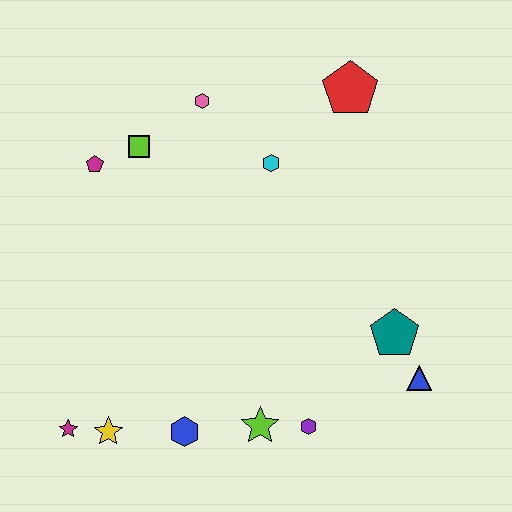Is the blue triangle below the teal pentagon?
Yes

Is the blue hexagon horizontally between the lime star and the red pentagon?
No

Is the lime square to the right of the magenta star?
Yes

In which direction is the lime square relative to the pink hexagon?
The lime square is to the left of the pink hexagon.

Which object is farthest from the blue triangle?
The magenta pentagon is farthest from the blue triangle.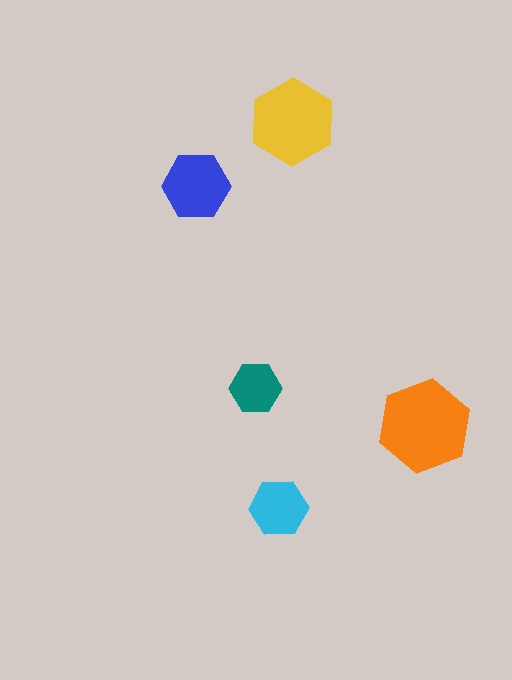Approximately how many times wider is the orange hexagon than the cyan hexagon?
About 1.5 times wider.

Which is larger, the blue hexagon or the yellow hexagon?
The yellow one.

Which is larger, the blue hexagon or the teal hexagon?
The blue one.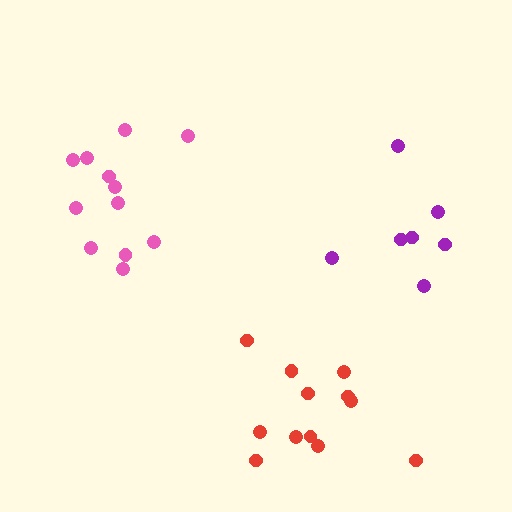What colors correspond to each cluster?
The clusters are colored: pink, red, purple.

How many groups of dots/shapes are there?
There are 3 groups.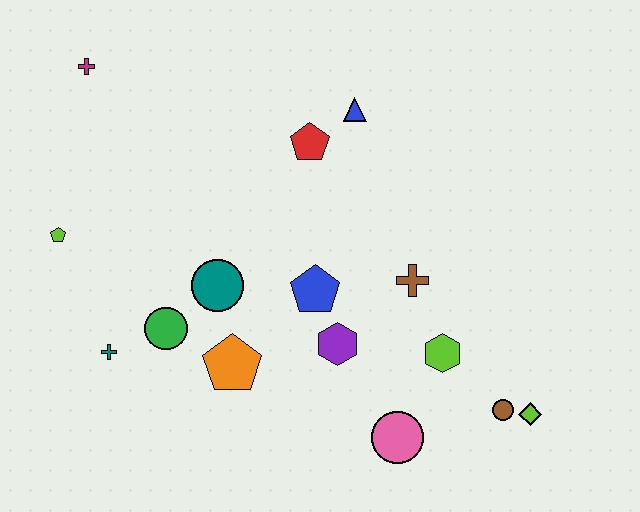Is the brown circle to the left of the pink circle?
No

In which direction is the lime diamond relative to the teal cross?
The lime diamond is to the right of the teal cross.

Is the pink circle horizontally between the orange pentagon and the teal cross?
No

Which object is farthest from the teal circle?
The lime diamond is farthest from the teal circle.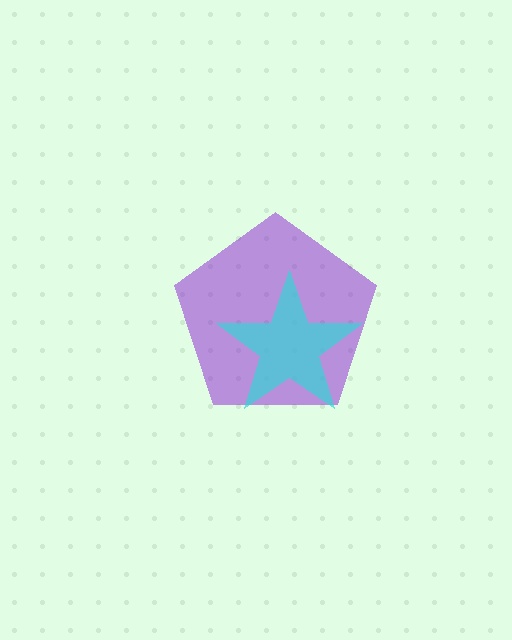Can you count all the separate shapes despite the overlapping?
Yes, there are 2 separate shapes.